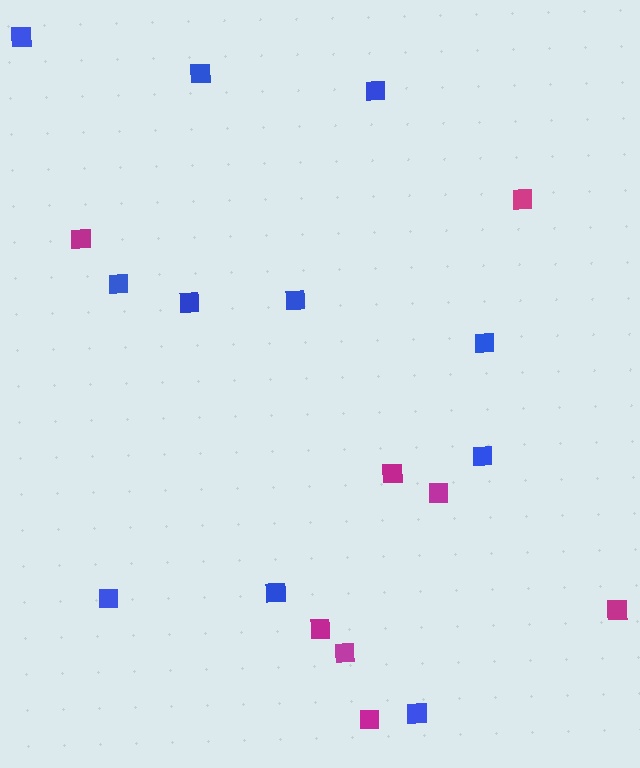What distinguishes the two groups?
There are 2 groups: one group of blue squares (11) and one group of magenta squares (8).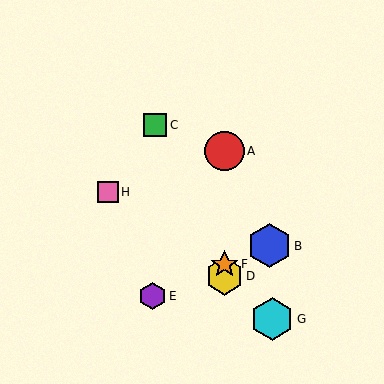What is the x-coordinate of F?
Object F is at x≈225.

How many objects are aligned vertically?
3 objects (A, D, F) are aligned vertically.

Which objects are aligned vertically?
Objects A, D, F are aligned vertically.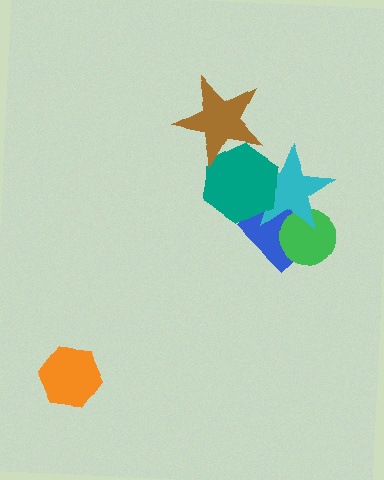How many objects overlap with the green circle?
2 objects overlap with the green circle.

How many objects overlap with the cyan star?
3 objects overlap with the cyan star.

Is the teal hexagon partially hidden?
Yes, it is partially covered by another shape.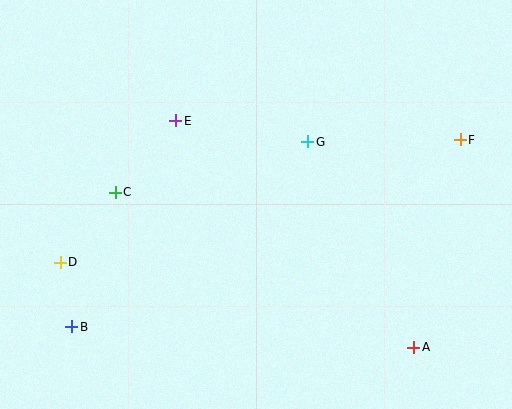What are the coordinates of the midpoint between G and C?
The midpoint between G and C is at (211, 167).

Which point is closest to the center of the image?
Point G at (308, 142) is closest to the center.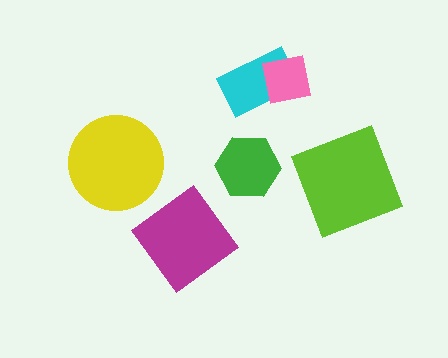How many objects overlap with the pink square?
1 object overlaps with the pink square.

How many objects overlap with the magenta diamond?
0 objects overlap with the magenta diamond.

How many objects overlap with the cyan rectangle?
1 object overlaps with the cyan rectangle.